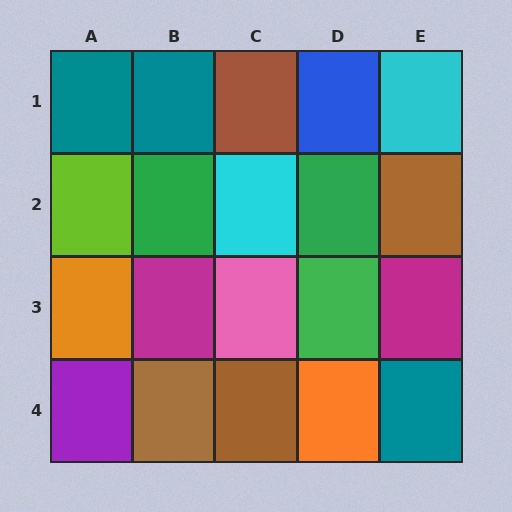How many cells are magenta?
2 cells are magenta.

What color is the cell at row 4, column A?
Purple.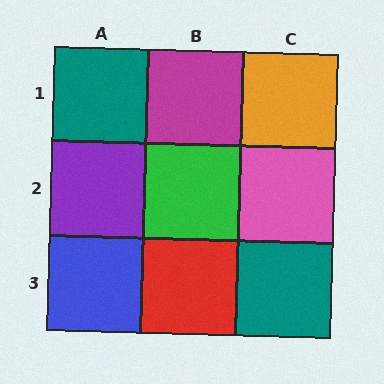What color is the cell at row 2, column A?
Purple.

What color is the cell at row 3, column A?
Blue.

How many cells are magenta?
1 cell is magenta.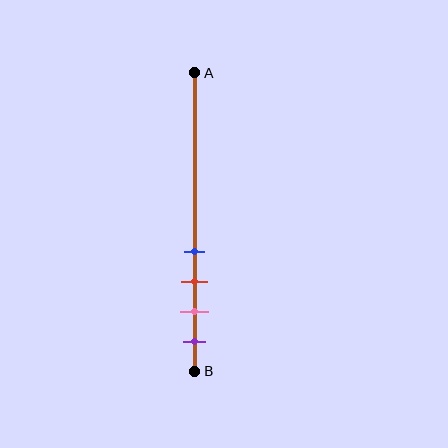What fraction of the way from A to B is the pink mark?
The pink mark is approximately 80% (0.8) of the way from A to B.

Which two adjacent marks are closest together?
The blue and red marks are the closest adjacent pair.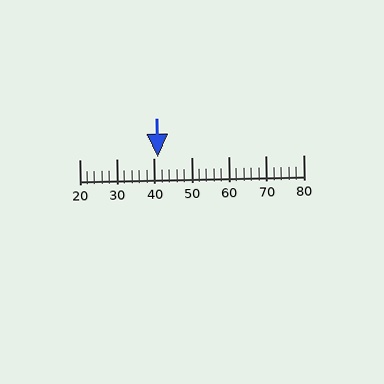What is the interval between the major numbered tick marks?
The major tick marks are spaced 10 units apart.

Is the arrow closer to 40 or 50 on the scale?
The arrow is closer to 40.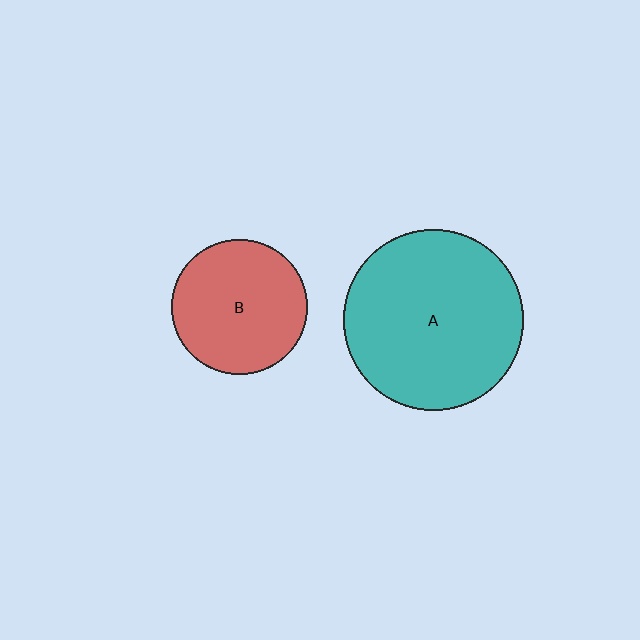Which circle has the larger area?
Circle A (teal).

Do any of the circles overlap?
No, none of the circles overlap.